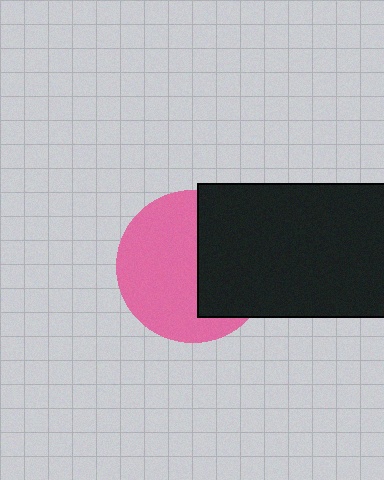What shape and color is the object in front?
The object in front is a black rectangle.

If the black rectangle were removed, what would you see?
You would see the complete pink circle.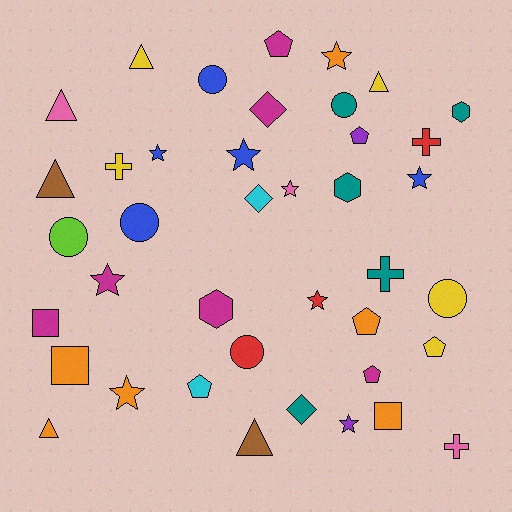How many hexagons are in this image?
There are 3 hexagons.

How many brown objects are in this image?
There are 2 brown objects.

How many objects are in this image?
There are 40 objects.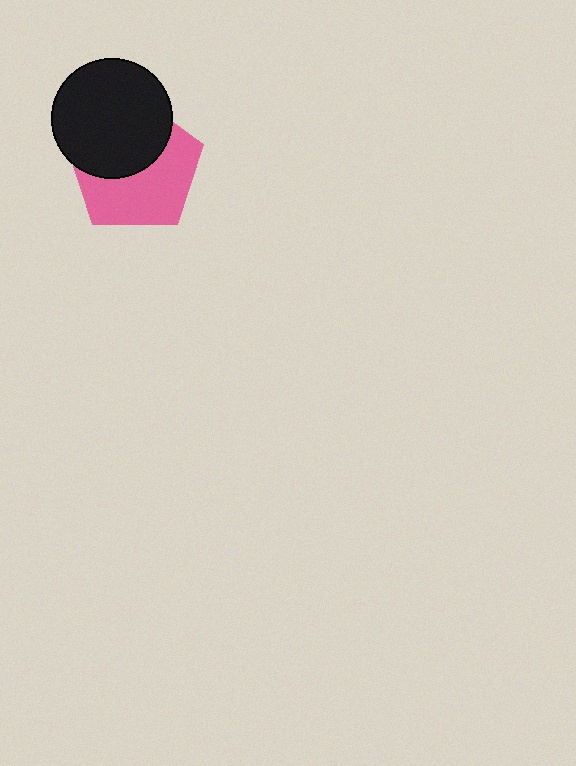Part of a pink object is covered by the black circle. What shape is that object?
It is a pentagon.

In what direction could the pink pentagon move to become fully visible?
The pink pentagon could move down. That would shift it out from behind the black circle entirely.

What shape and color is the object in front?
The object in front is a black circle.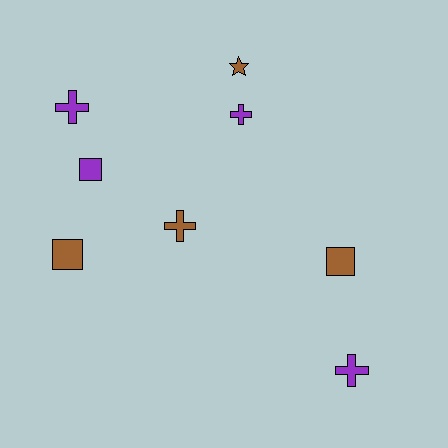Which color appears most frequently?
Brown, with 4 objects.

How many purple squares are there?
There is 1 purple square.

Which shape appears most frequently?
Cross, with 4 objects.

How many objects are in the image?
There are 8 objects.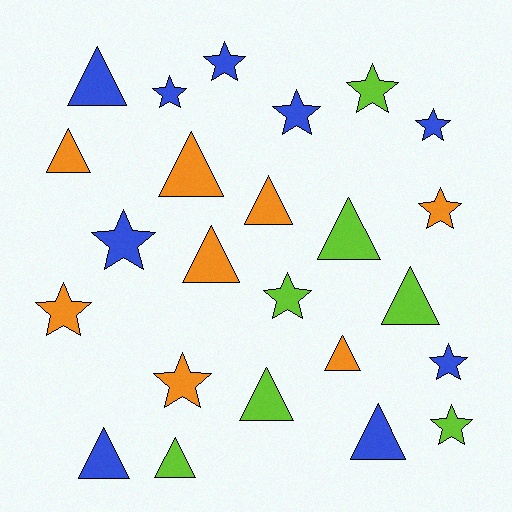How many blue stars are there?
There are 6 blue stars.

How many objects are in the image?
There are 24 objects.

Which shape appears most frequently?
Star, with 12 objects.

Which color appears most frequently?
Blue, with 9 objects.